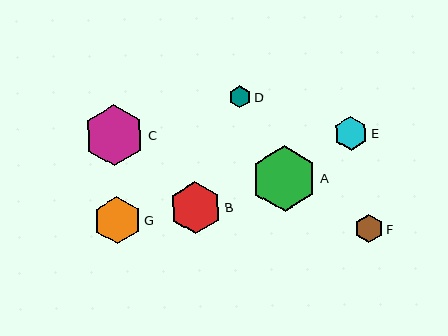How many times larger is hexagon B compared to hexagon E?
Hexagon B is approximately 1.5 times the size of hexagon E.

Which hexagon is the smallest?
Hexagon D is the smallest with a size of approximately 22 pixels.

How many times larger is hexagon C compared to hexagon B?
Hexagon C is approximately 1.2 times the size of hexagon B.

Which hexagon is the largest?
Hexagon A is the largest with a size of approximately 66 pixels.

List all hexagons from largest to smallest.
From largest to smallest: A, C, B, G, E, F, D.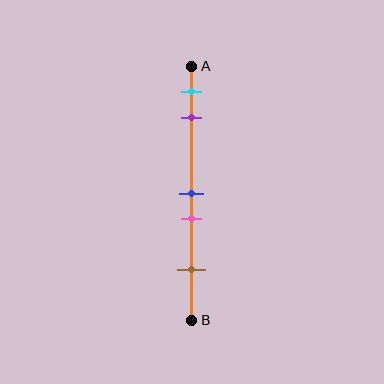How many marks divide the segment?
There are 5 marks dividing the segment.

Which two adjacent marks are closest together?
The blue and pink marks are the closest adjacent pair.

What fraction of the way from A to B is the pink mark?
The pink mark is approximately 60% (0.6) of the way from A to B.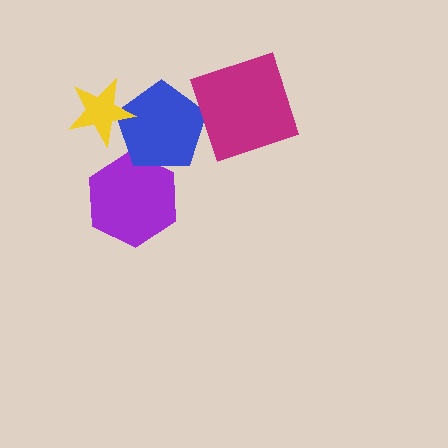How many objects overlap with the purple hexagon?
1 object overlaps with the purple hexagon.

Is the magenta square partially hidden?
No, no other shape covers it.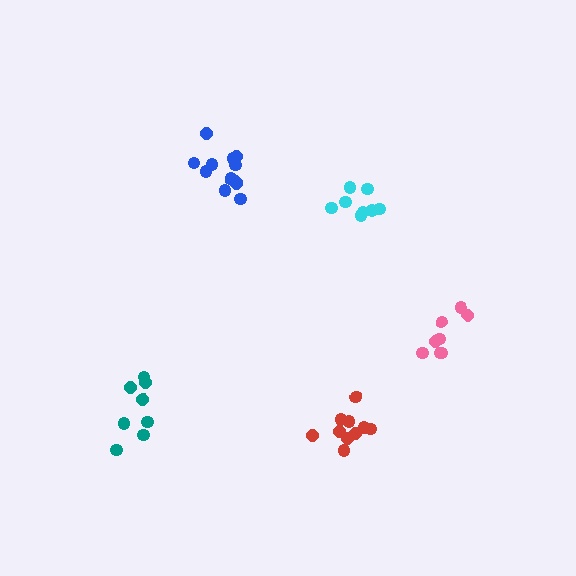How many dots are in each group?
Group 1: 12 dots, Group 2: 8 dots, Group 3: 8 dots, Group 4: 10 dots, Group 5: 8 dots (46 total).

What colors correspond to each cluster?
The clusters are colored: blue, pink, teal, red, cyan.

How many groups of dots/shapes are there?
There are 5 groups.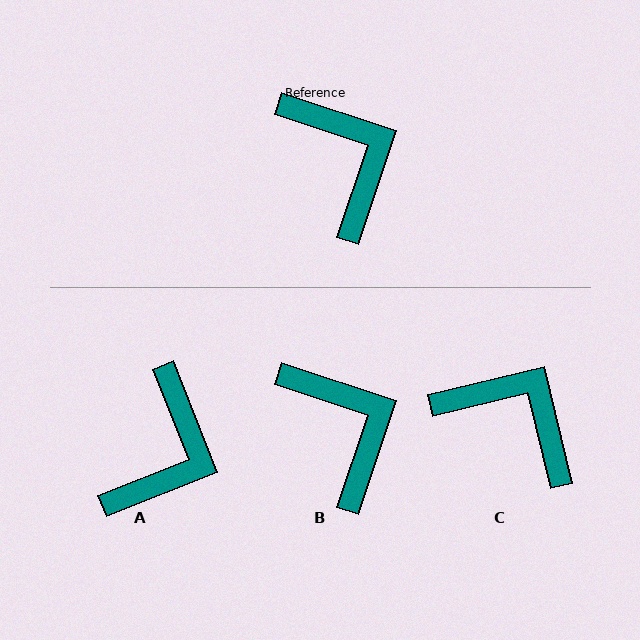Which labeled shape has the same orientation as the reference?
B.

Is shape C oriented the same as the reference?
No, it is off by about 32 degrees.